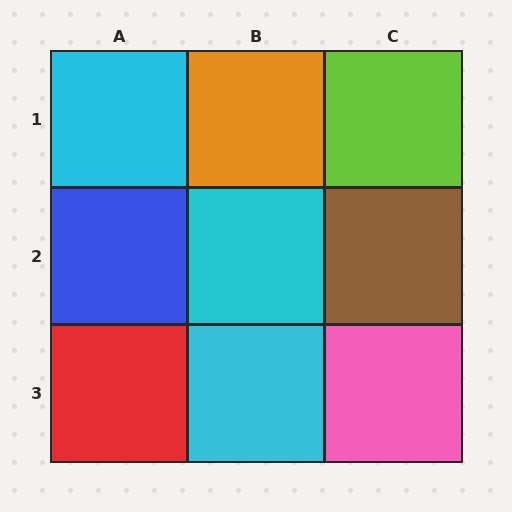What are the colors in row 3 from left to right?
Red, cyan, pink.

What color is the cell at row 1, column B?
Orange.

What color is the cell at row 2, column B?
Cyan.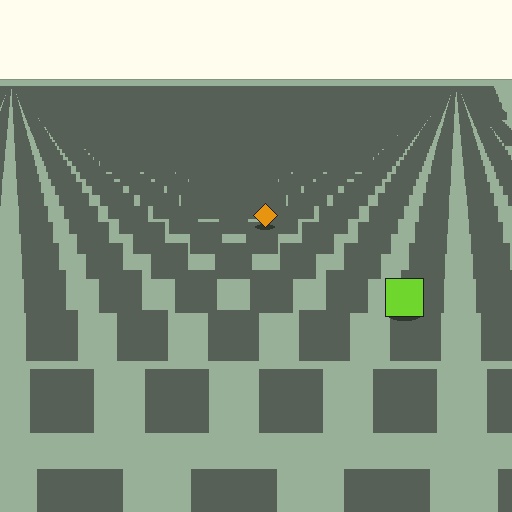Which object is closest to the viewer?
The lime square is closest. The texture marks near it are larger and more spread out.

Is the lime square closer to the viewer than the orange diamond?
Yes. The lime square is closer — you can tell from the texture gradient: the ground texture is coarser near it.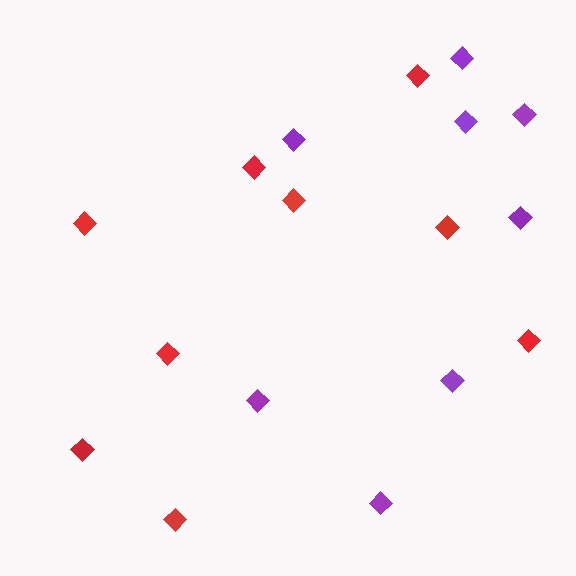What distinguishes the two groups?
There are 2 groups: one group of purple diamonds (8) and one group of red diamonds (9).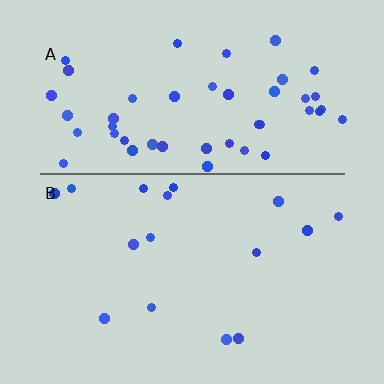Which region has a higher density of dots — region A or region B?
A (the top).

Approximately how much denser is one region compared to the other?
Approximately 3.1× — region A over region B.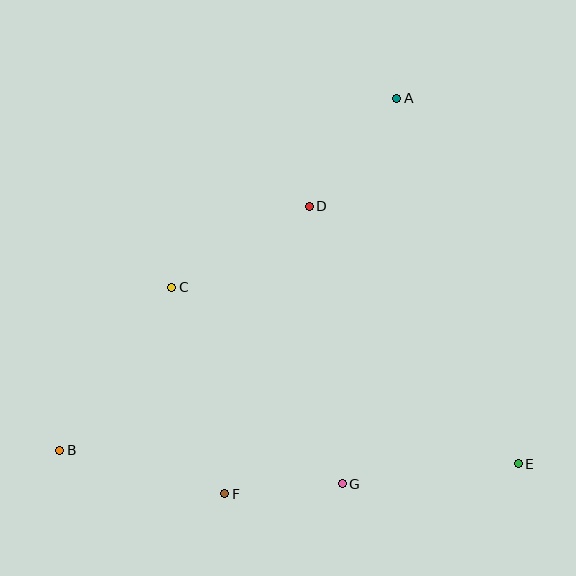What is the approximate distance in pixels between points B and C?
The distance between B and C is approximately 198 pixels.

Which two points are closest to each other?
Points F and G are closest to each other.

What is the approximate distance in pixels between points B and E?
The distance between B and E is approximately 459 pixels.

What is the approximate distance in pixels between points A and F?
The distance between A and F is approximately 431 pixels.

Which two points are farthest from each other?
Points A and B are farthest from each other.